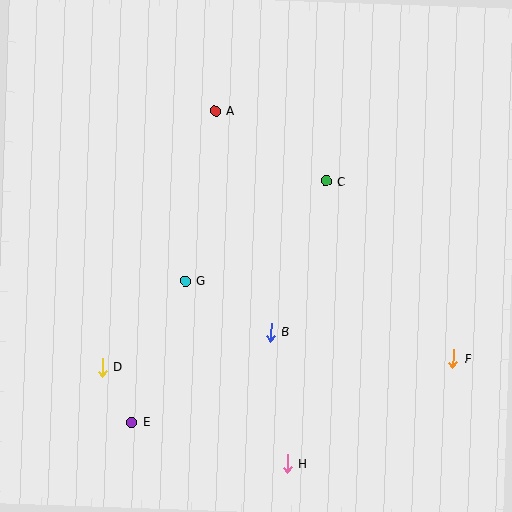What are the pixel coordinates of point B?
Point B is at (271, 332).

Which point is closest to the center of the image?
Point G at (185, 281) is closest to the center.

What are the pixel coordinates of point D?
Point D is at (102, 367).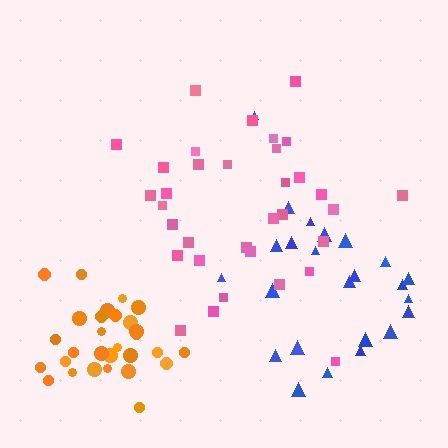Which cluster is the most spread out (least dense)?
Blue.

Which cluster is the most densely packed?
Orange.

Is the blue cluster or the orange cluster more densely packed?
Orange.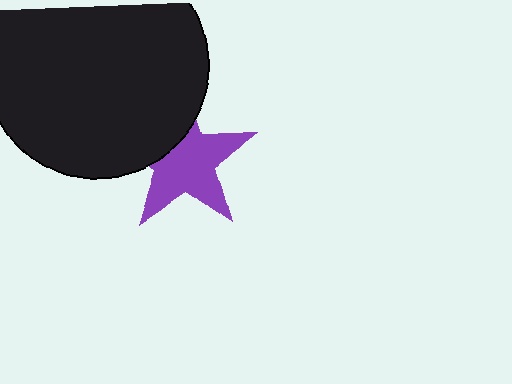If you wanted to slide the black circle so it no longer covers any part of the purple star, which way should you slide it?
Slide it toward the upper-left — that is the most direct way to separate the two shapes.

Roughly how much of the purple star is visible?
Most of it is visible (roughly 70%).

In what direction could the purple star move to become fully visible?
The purple star could move toward the lower-right. That would shift it out from behind the black circle entirely.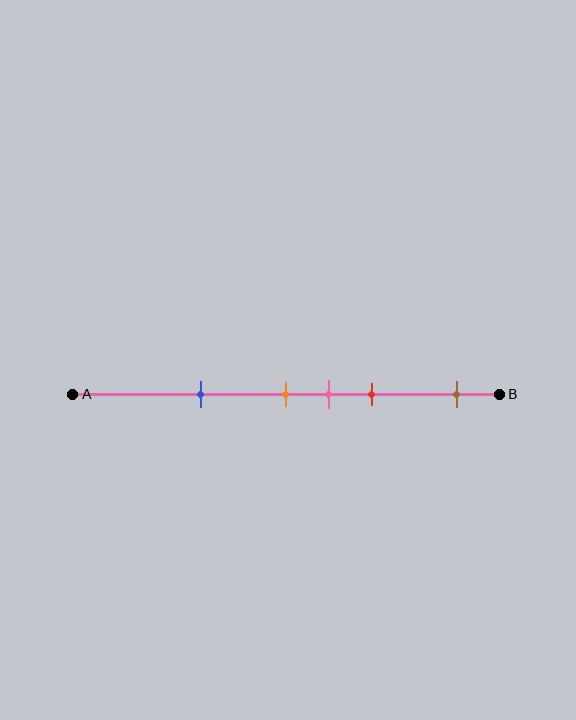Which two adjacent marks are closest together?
The orange and pink marks are the closest adjacent pair.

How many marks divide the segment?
There are 5 marks dividing the segment.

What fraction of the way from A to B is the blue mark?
The blue mark is approximately 30% (0.3) of the way from A to B.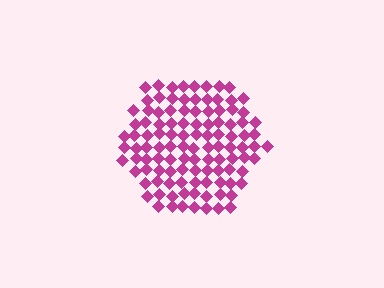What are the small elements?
The small elements are diamonds.